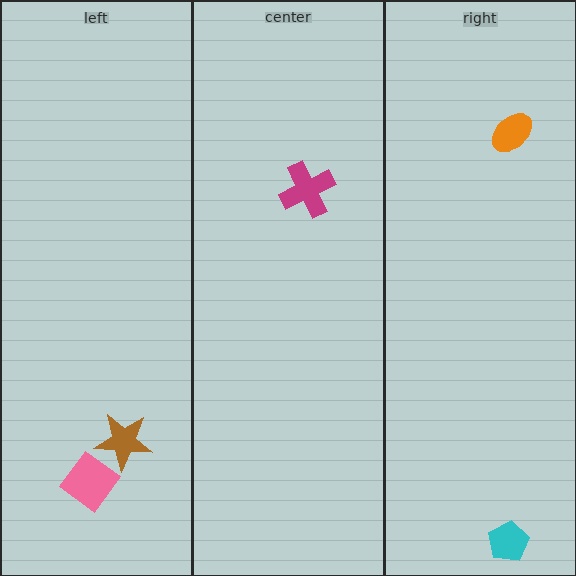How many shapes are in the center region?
1.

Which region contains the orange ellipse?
The right region.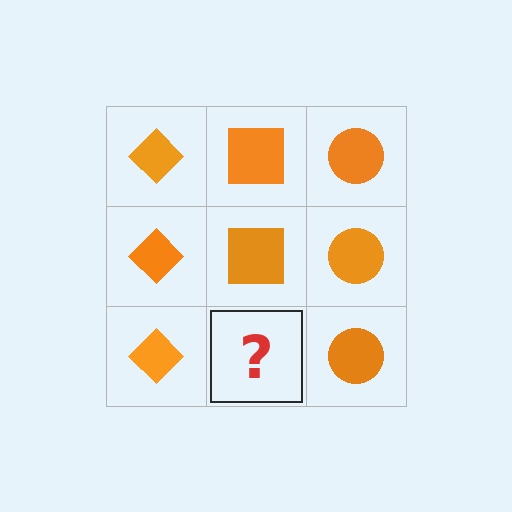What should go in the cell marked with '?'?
The missing cell should contain an orange square.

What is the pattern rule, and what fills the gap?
The rule is that each column has a consistent shape. The gap should be filled with an orange square.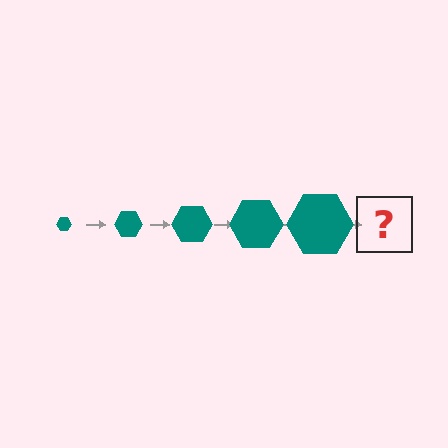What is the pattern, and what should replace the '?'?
The pattern is that the hexagon gets progressively larger each step. The '?' should be a teal hexagon, larger than the previous one.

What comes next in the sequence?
The next element should be a teal hexagon, larger than the previous one.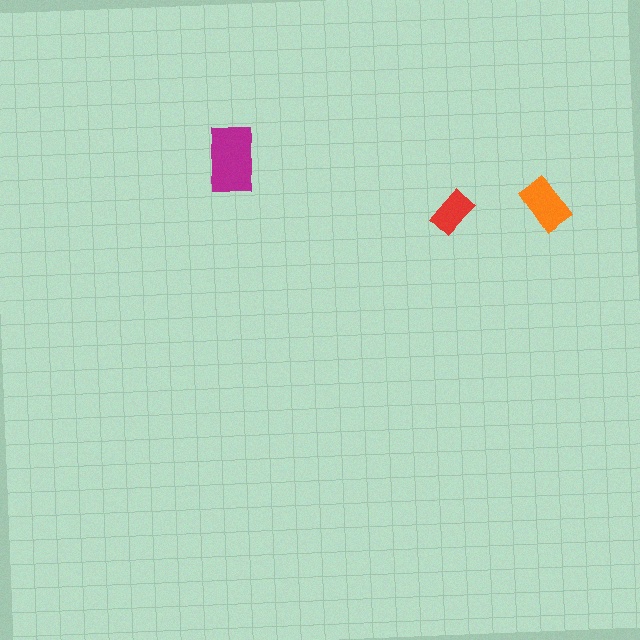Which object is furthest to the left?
The magenta rectangle is leftmost.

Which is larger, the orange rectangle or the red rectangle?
The orange one.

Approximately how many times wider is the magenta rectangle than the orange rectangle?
About 1.5 times wider.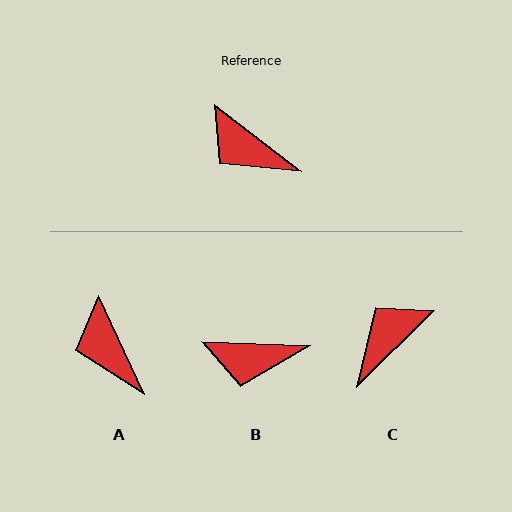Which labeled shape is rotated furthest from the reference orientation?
C, about 98 degrees away.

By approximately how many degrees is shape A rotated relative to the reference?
Approximately 27 degrees clockwise.